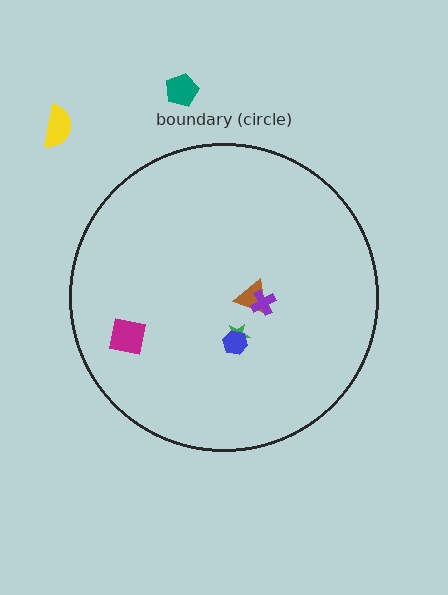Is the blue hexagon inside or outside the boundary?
Inside.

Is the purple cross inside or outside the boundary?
Inside.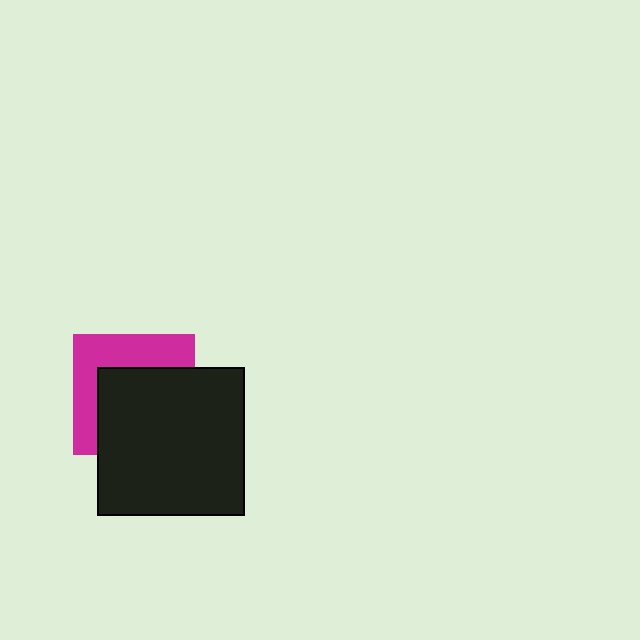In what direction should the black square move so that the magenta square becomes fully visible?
The black square should move toward the lower-right. That is the shortest direction to clear the overlap and leave the magenta square fully visible.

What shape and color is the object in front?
The object in front is a black square.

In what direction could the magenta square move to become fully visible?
The magenta square could move toward the upper-left. That would shift it out from behind the black square entirely.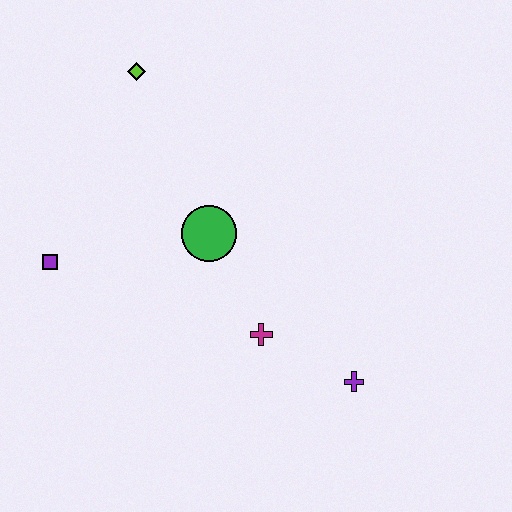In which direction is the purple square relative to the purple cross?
The purple square is to the left of the purple cross.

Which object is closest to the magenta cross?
The purple cross is closest to the magenta cross.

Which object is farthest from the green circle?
The purple cross is farthest from the green circle.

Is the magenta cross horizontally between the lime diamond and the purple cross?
Yes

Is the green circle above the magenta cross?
Yes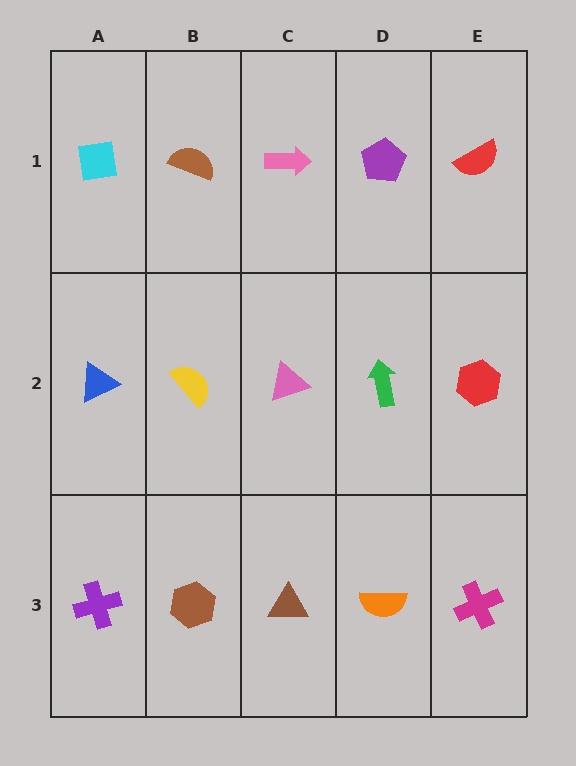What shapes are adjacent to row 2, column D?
A purple pentagon (row 1, column D), an orange semicircle (row 3, column D), a pink triangle (row 2, column C), a red hexagon (row 2, column E).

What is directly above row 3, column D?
A green arrow.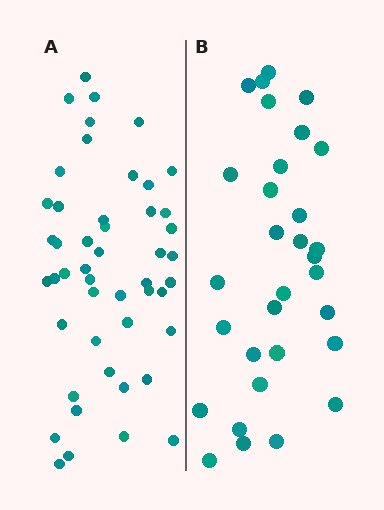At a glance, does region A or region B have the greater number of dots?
Region A (the left region) has more dots.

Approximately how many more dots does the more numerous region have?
Region A has approximately 15 more dots than region B.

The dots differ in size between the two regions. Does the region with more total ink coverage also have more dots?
No. Region B has more total ink coverage because its dots are larger, but region A actually contains more individual dots. Total area can be misleading — the number of items is what matters here.